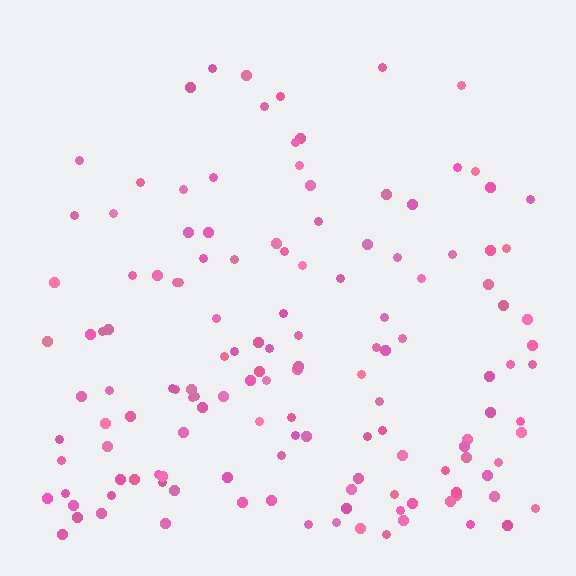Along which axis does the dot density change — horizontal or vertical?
Vertical.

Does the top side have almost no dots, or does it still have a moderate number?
Still a moderate number, just noticeably fewer than the bottom.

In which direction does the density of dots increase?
From top to bottom, with the bottom side densest.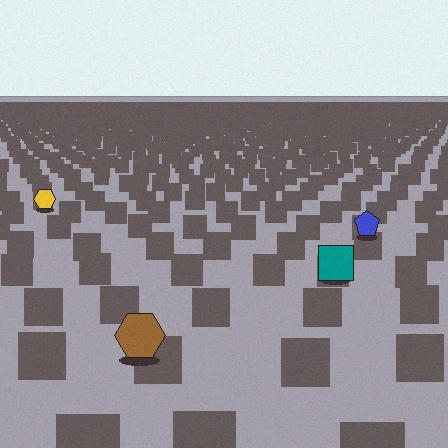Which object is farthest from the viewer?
The yellow hexagon is farthest from the viewer. It appears smaller and the ground texture around it is denser.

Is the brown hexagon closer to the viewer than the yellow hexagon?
Yes. The brown hexagon is closer — you can tell from the texture gradient: the ground texture is coarser near it.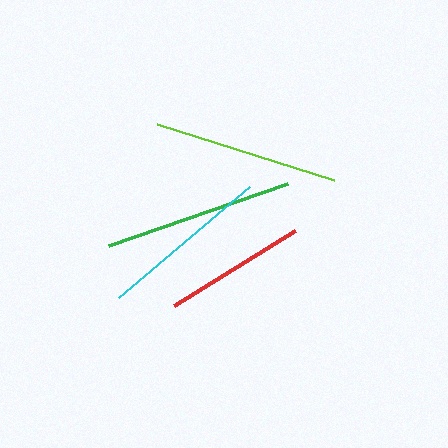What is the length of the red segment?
The red segment is approximately 143 pixels long.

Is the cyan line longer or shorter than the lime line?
The lime line is longer than the cyan line.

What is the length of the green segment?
The green segment is approximately 189 pixels long.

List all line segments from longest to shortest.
From longest to shortest: green, lime, cyan, red.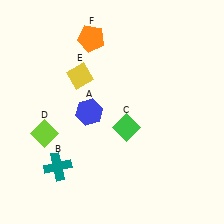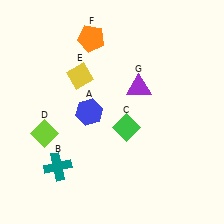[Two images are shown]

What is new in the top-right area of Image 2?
A purple triangle (G) was added in the top-right area of Image 2.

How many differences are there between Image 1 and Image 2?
There is 1 difference between the two images.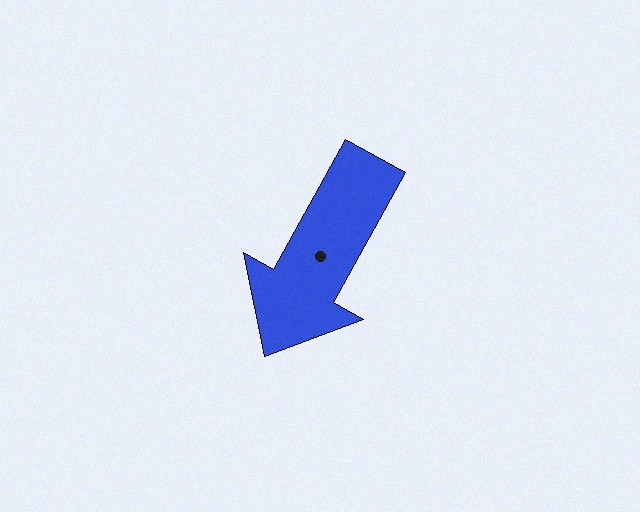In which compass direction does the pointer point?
Southwest.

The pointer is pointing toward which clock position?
Roughly 7 o'clock.